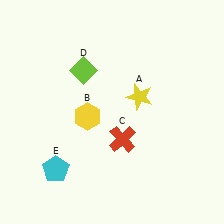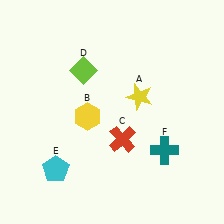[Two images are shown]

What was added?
A teal cross (F) was added in Image 2.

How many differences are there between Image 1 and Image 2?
There is 1 difference between the two images.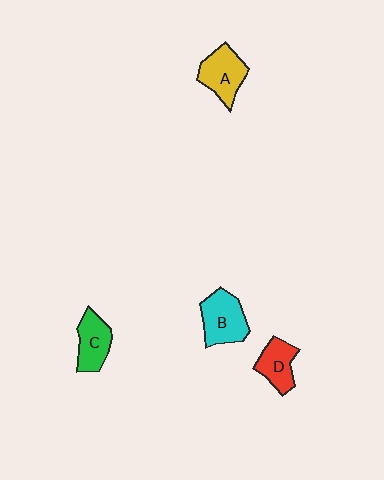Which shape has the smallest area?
Shape D (red).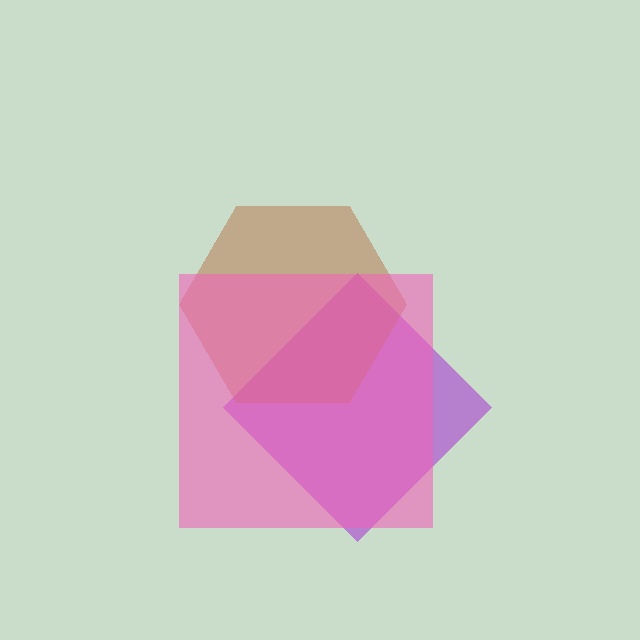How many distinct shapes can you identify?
There are 3 distinct shapes: a purple diamond, a brown hexagon, a pink square.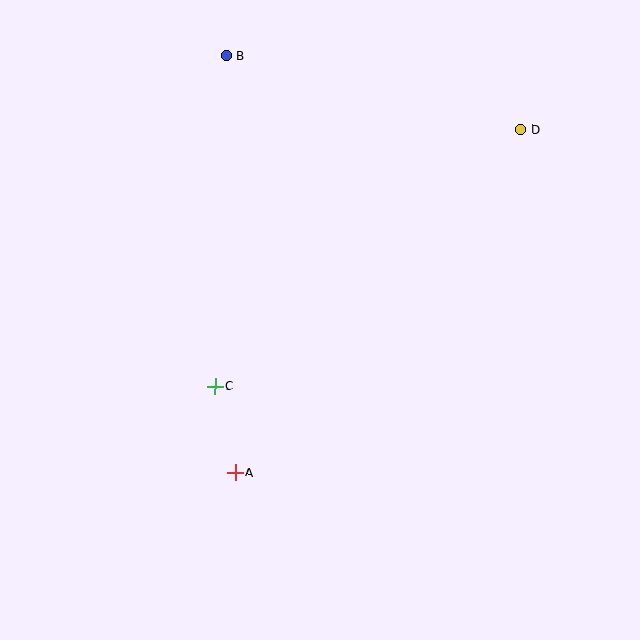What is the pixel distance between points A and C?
The distance between A and C is 89 pixels.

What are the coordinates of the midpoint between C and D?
The midpoint between C and D is at (368, 258).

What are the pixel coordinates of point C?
Point C is at (215, 386).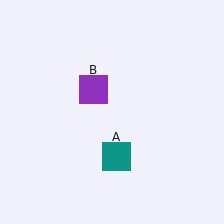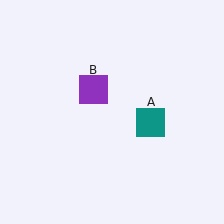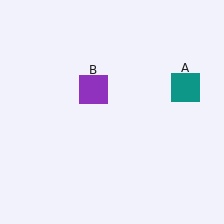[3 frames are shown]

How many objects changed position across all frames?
1 object changed position: teal square (object A).